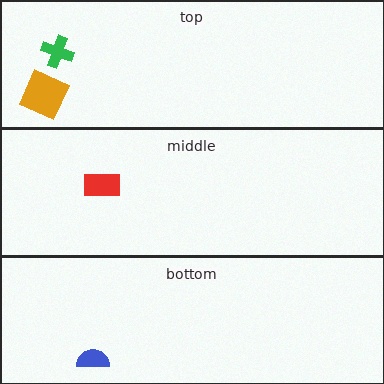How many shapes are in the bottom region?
1.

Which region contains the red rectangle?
The middle region.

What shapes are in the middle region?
The red rectangle.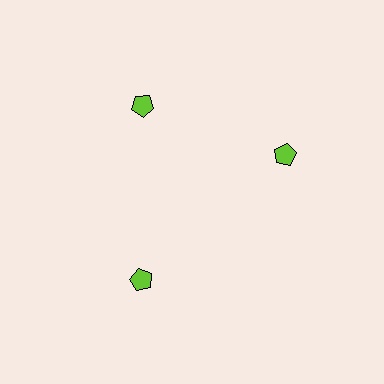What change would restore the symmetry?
The symmetry would be restored by rotating it back into even spacing with its neighbors so that all 3 pentagons sit at equal angles and equal distance from the center.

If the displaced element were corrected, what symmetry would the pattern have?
It would have 3-fold rotational symmetry — the pattern would map onto itself every 120 degrees.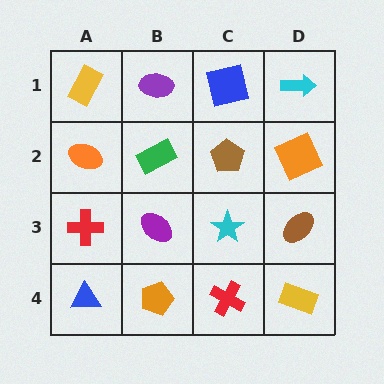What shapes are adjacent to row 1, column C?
A brown pentagon (row 2, column C), a purple ellipse (row 1, column B), a cyan arrow (row 1, column D).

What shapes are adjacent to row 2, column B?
A purple ellipse (row 1, column B), a purple ellipse (row 3, column B), an orange ellipse (row 2, column A), a brown pentagon (row 2, column C).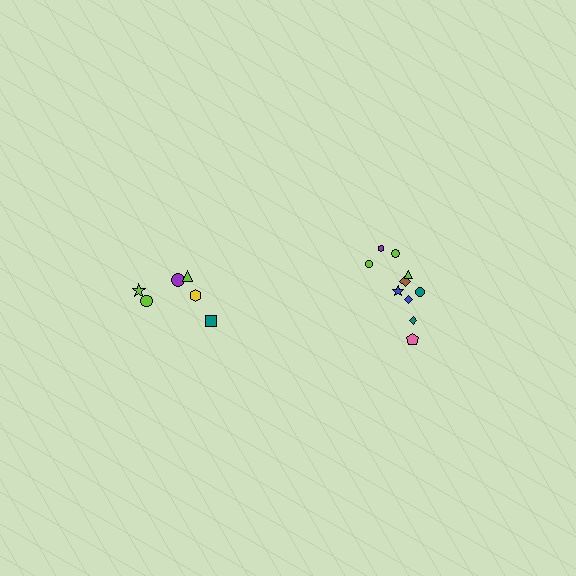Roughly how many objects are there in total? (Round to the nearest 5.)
Roughly 15 objects in total.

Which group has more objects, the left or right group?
The right group.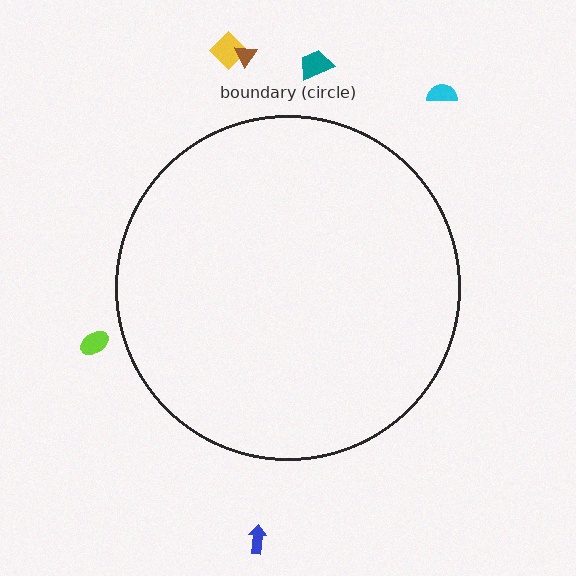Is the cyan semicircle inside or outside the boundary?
Outside.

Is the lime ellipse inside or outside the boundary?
Outside.